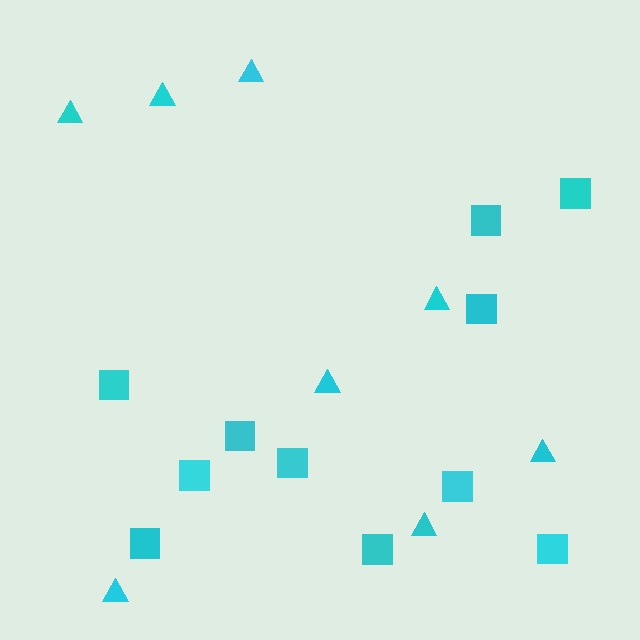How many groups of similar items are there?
There are 2 groups: one group of squares (11) and one group of triangles (8).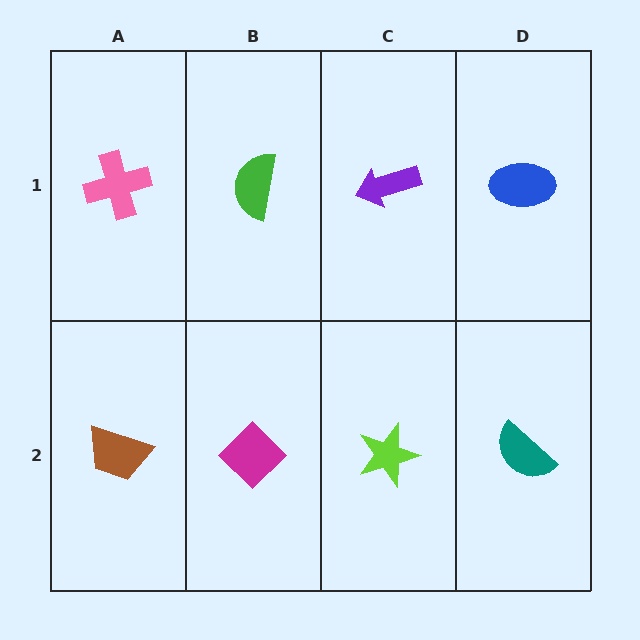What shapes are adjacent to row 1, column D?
A teal semicircle (row 2, column D), a purple arrow (row 1, column C).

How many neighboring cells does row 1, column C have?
3.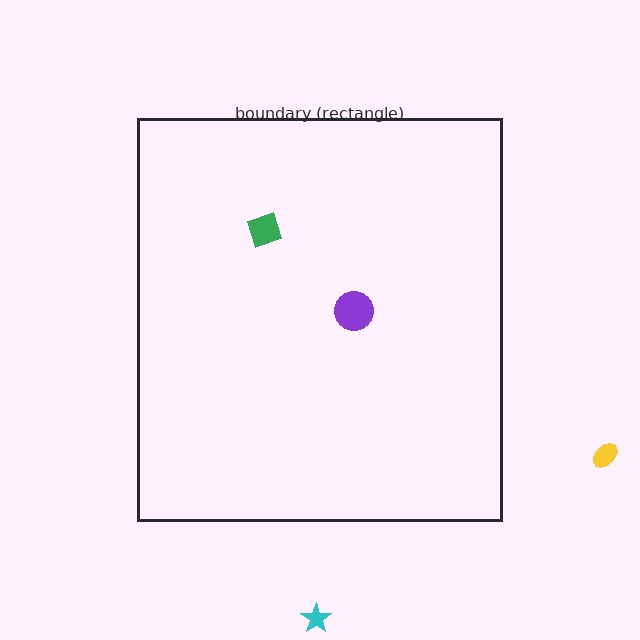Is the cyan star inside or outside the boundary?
Outside.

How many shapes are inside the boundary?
2 inside, 2 outside.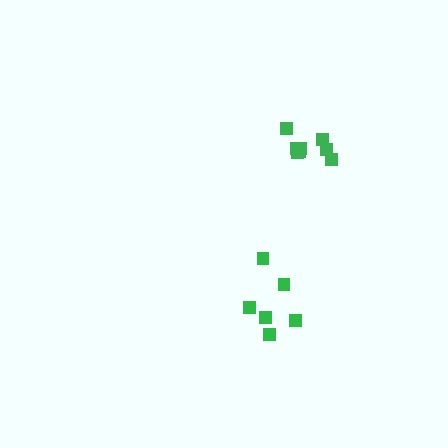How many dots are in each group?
Group 1: 6 dots, Group 2: 8 dots (14 total).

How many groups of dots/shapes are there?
There are 2 groups.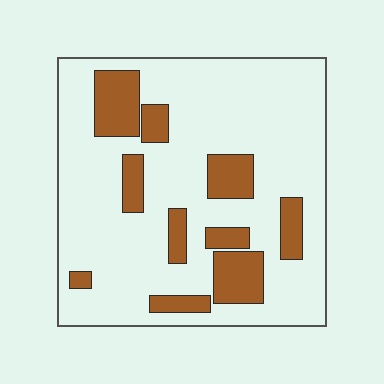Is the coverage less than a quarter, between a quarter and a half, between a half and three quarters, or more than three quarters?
Less than a quarter.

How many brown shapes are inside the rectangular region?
10.